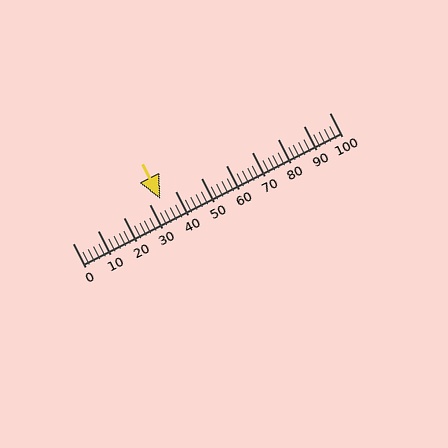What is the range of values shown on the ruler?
The ruler shows values from 0 to 100.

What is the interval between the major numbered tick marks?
The major tick marks are spaced 10 units apart.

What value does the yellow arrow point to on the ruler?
The yellow arrow points to approximately 34.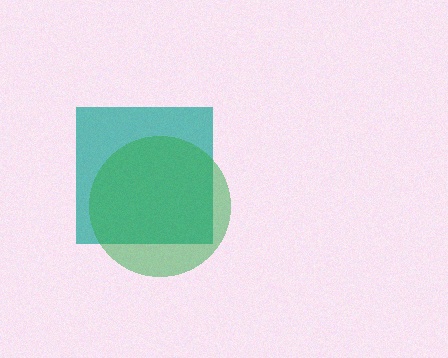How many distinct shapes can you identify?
There are 2 distinct shapes: a teal square, a green circle.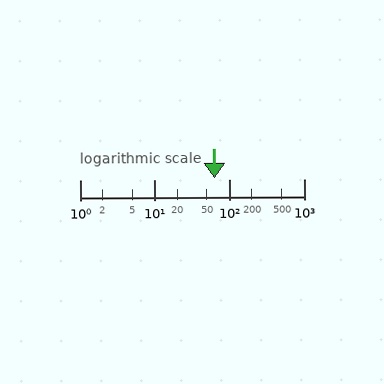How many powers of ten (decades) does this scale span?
The scale spans 3 decades, from 1 to 1000.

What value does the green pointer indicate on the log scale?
The pointer indicates approximately 64.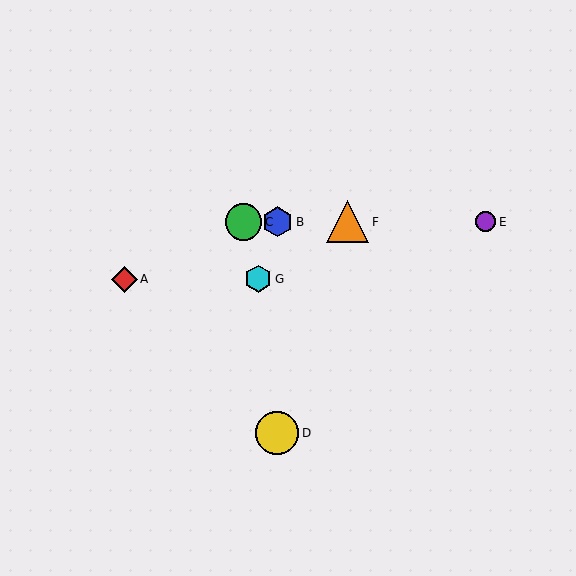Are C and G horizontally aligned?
No, C is at y≈222 and G is at y≈279.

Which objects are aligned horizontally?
Objects B, C, E, F are aligned horizontally.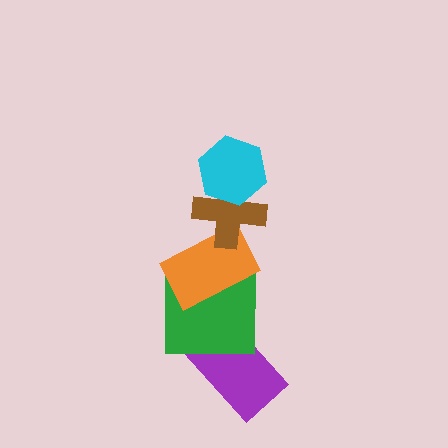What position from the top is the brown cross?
The brown cross is 2nd from the top.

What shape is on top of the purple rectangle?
The green square is on top of the purple rectangle.